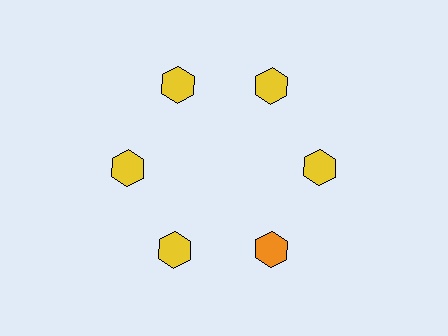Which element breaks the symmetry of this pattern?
The orange hexagon at roughly the 5 o'clock position breaks the symmetry. All other shapes are yellow hexagons.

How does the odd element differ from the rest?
It has a different color: orange instead of yellow.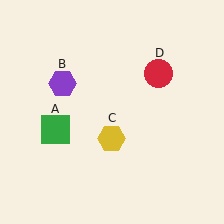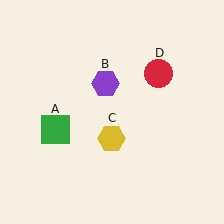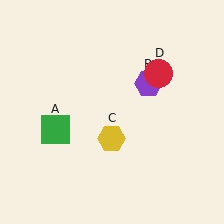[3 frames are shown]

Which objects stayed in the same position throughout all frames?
Green square (object A) and yellow hexagon (object C) and red circle (object D) remained stationary.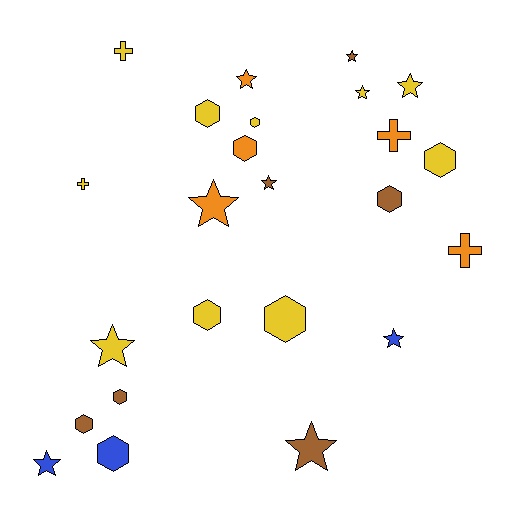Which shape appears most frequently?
Hexagon, with 10 objects.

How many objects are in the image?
There are 24 objects.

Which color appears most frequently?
Yellow, with 10 objects.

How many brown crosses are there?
There are no brown crosses.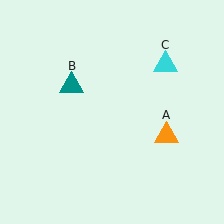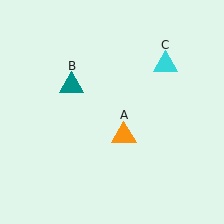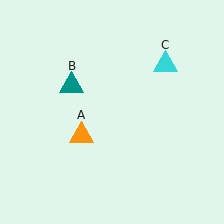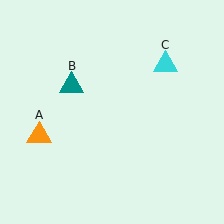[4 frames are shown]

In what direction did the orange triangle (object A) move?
The orange triangle (object A) moved left.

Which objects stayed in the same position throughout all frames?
Teal triangle (object B) and cyan triangle (object C) remained stationary.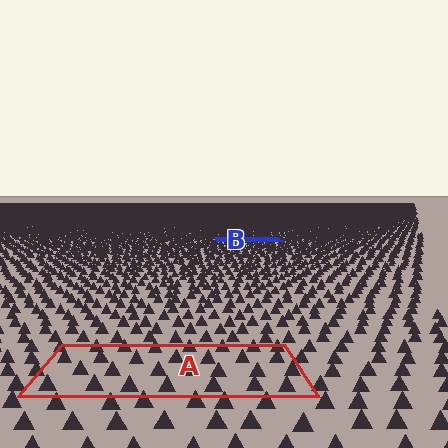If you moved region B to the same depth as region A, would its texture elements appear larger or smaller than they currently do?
They would appear larger. At a closer depth, the same texture elements are projected at a bigger on-screen size.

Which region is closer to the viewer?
Region A is closer. The texture elements there are larger and more spread out.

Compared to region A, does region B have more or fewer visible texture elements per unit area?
Region B has more texture elements per unit area — they are packed more densely because it is farther away.